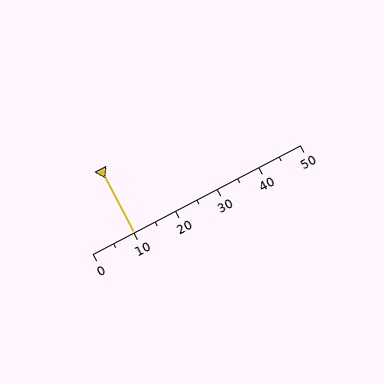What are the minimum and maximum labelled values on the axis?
The axis runs from 0 to 50.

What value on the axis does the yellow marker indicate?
The marker indicates approximately 10.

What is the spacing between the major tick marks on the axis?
The major ticks are spaced 10 apart.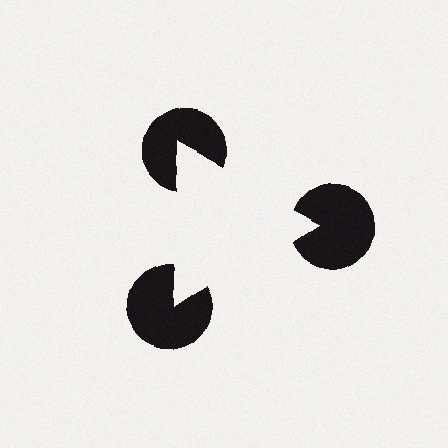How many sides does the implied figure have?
3 sides.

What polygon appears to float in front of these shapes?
An illusory triangle — its edges are inferred from the aligned wedge cuts in the pac-man discs, not physically drawn.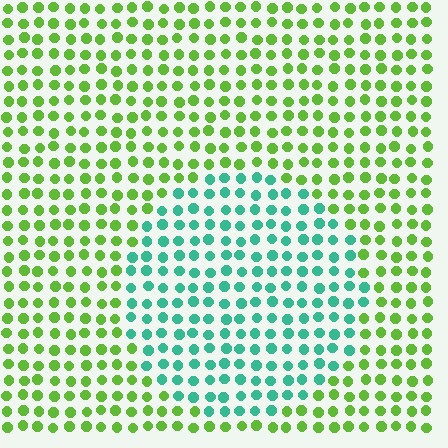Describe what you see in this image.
The image is filled with small lime elements in a uniform arrangement. A circle-shaped region is visible where the elements are tinted to a slightly different hue, forming a subtle color boundary.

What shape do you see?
I see a circle.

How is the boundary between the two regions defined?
The boundary is defined purely by a slight shift in hue (about 60 degrees). Spacing, size, and orientation are identical on both sides.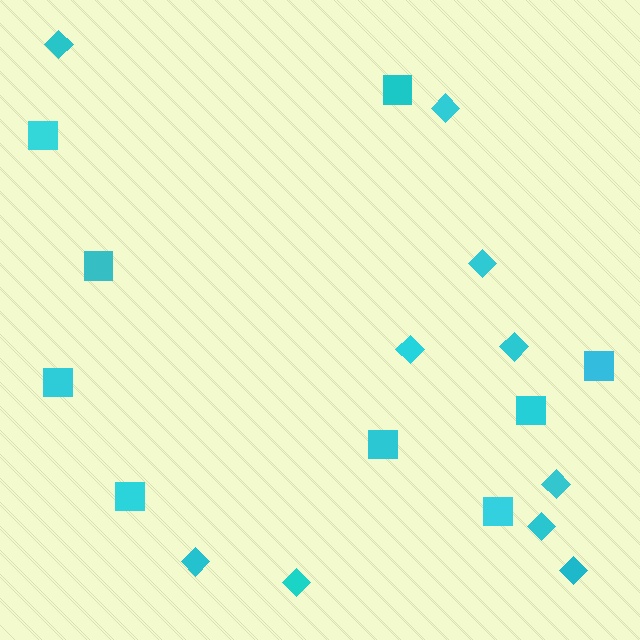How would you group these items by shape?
There are 2 groups: one group of squares (9) and one group of diamonds (10).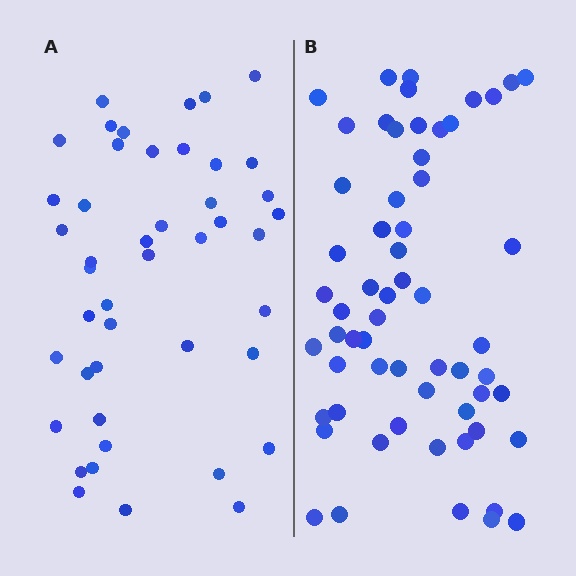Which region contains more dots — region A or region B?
Region B (the right region) has more dots.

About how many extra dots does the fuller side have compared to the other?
Region B has approximately 15 more dots than region A.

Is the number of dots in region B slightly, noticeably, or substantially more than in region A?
Region B has noticeably more, but not dramatically so. The ratio is roughly 1.3 to 1.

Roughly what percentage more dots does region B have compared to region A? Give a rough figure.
About 35% more.